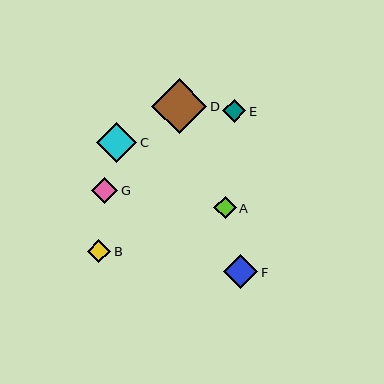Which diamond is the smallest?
Diamond A is the smallest with a size of approximately 23 pixels.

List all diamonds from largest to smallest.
From largest to smallest: D, C, F, G, B, E, A.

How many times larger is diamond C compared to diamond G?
Diamond C is approximately 1.5 times the size of diamond G.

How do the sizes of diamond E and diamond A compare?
Diamond E and diamond A are approximately the same size.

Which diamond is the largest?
Diamond D is the largest with a size of approximately 55 pixels.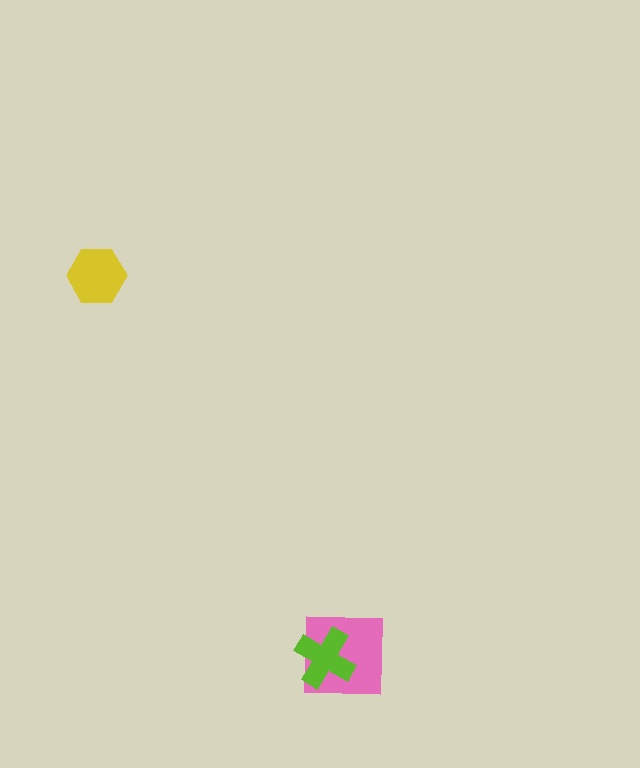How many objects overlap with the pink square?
1 object overlaps with the pink square.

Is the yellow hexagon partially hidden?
No, no other shape covers it.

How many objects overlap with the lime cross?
1 object overlaps with the lime cross.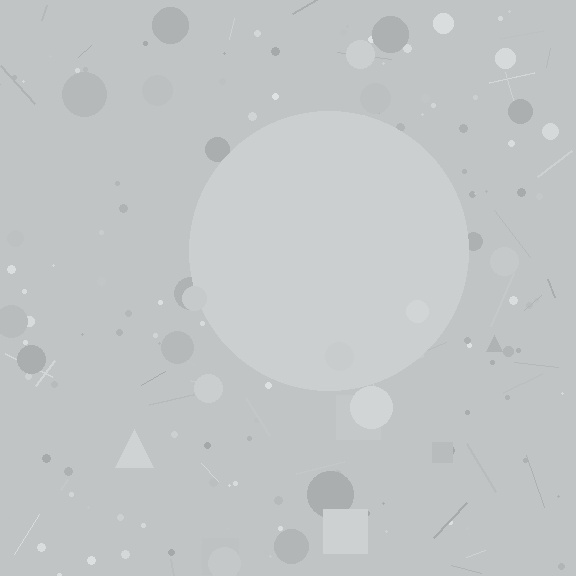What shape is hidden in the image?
A circle is hidden in the image.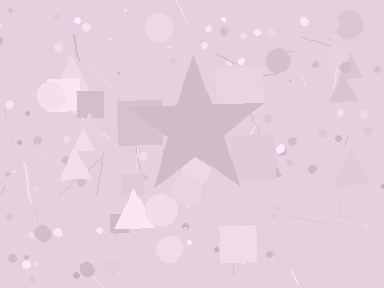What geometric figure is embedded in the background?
A star is embedded in the background.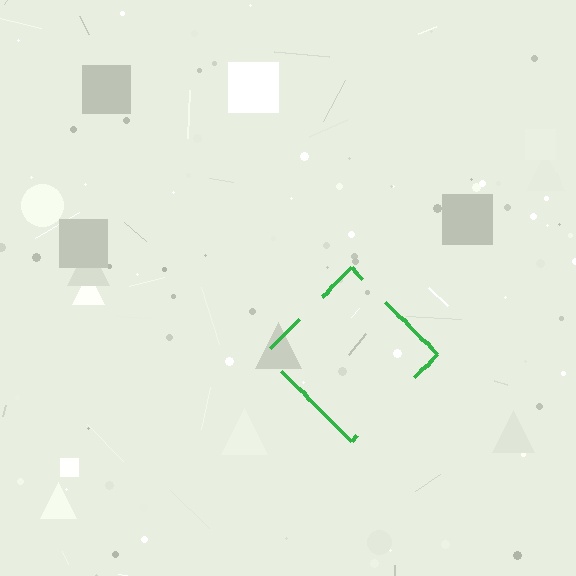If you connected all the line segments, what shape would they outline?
They would outline a diamond.